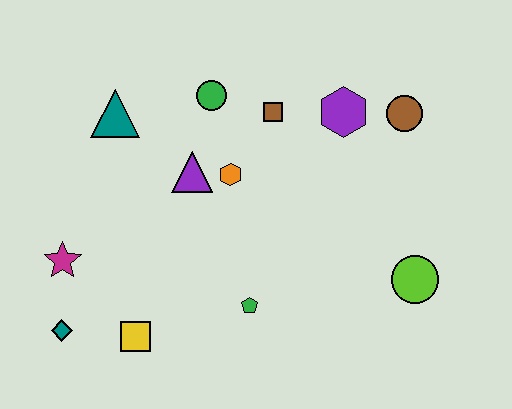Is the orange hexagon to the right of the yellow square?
Yes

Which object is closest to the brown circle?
The purple hexagon is closest to the brown circle.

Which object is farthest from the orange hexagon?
The teal diamond is farthest from the orange hexagon.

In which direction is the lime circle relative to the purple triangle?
The lime circle is to the right of the purple triangle.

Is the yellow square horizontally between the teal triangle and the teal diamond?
No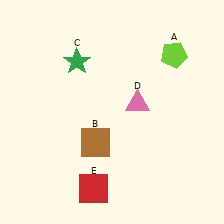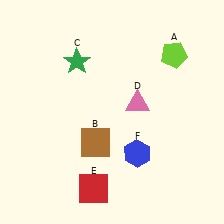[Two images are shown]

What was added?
A blue hexagon (F) was added in Image 2.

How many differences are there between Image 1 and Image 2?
There is 1 difference between the two images.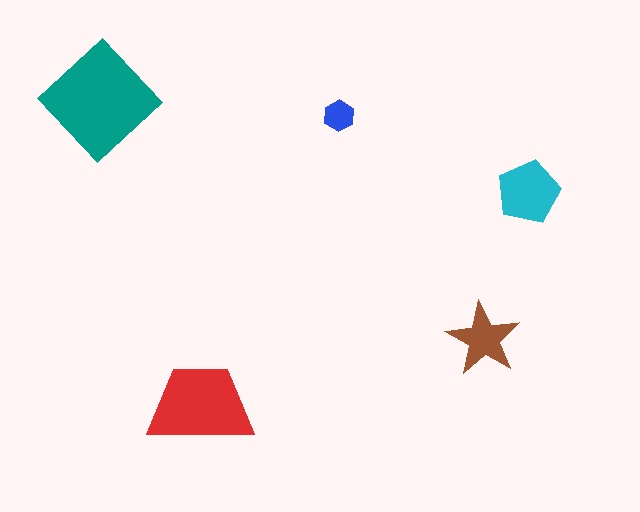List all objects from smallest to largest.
The blue hexagon, the brown star, the cyan pentagon, the red trapezoid, the teal diamond.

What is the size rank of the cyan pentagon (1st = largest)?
3rd.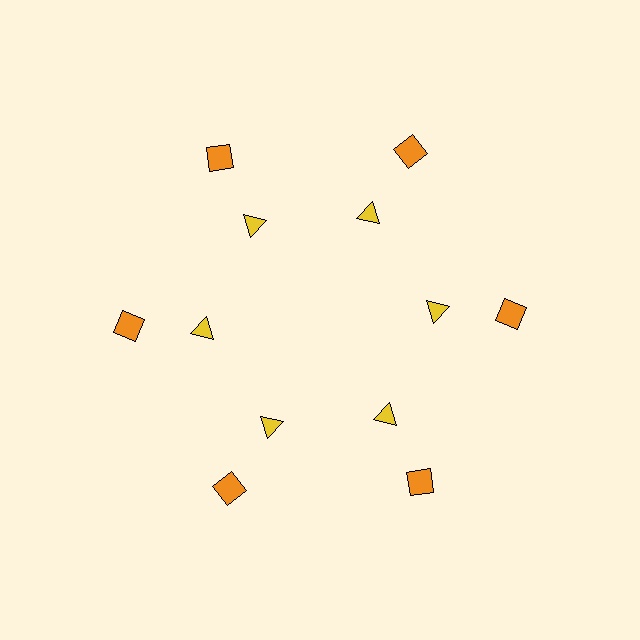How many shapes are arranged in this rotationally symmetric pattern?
There are 12 shapes, arranged in 6 groups of 2.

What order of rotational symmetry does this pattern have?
This pattern has 6-fold rotational symmetry.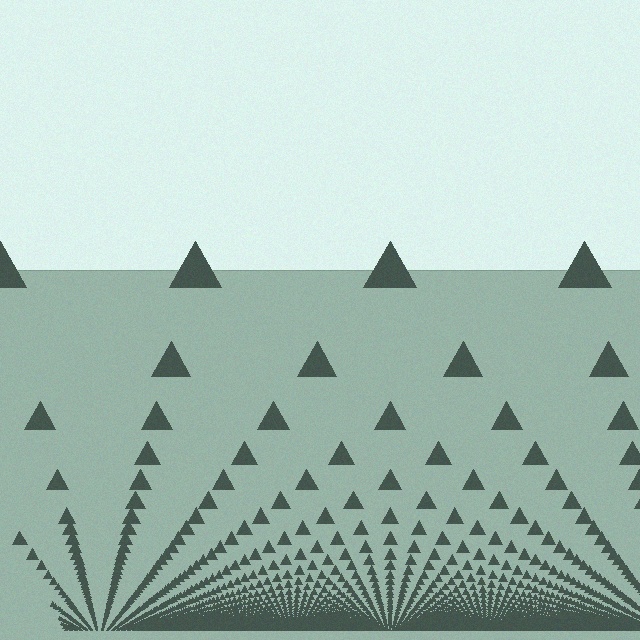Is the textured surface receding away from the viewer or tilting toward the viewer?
The surface appears to tilt toward the viewer. Texture elements get larger and sparser toward the top.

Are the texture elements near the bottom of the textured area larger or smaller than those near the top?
Smaller. The gradient is inverted — elements near the bottom are smaller and denser.